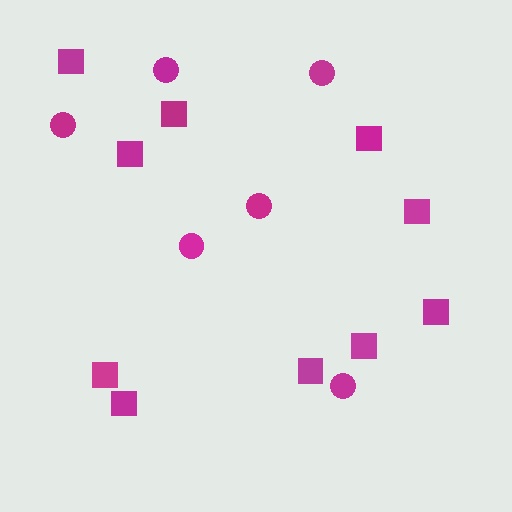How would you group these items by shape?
There are 2 groups: one group of circles (6) and one group of squares (10).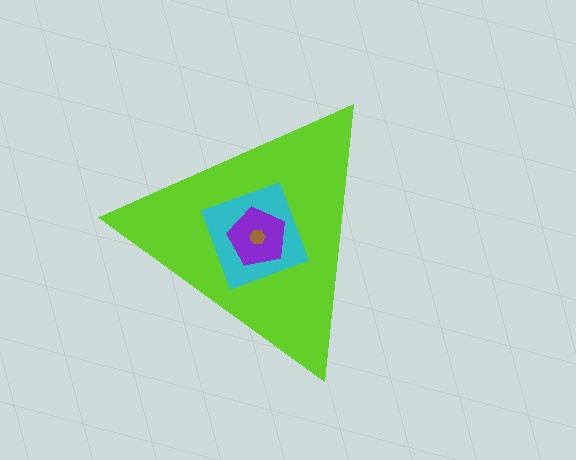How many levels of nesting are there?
4.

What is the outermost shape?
The lime triangle.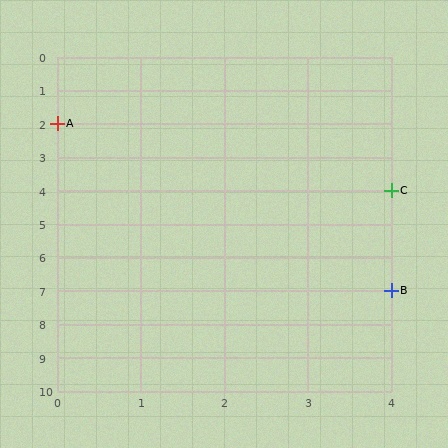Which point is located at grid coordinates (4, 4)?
Point C is at (4, 4).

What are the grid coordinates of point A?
Point A is at grid coordinates (0, 2).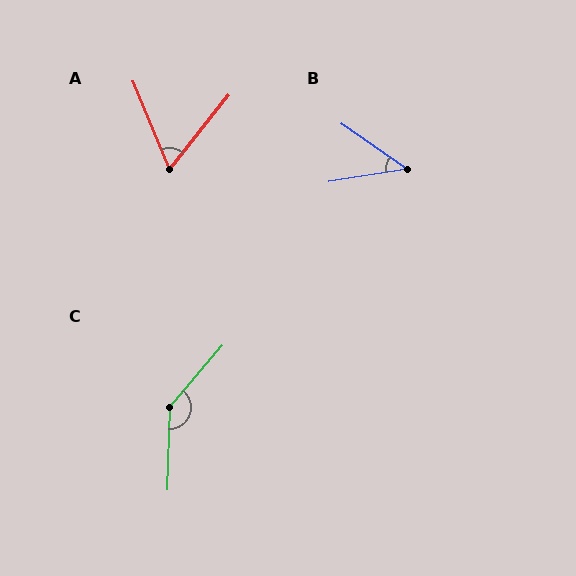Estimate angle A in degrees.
Approximately 61 degrees.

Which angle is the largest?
C, at approximately 141 degrees.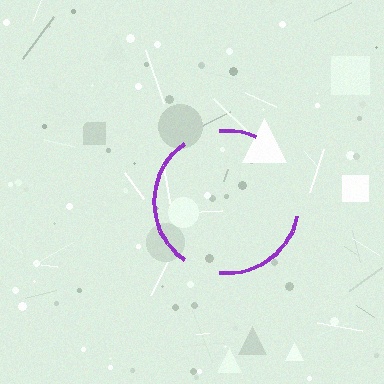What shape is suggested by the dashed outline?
The dashed outline suggests a circle.